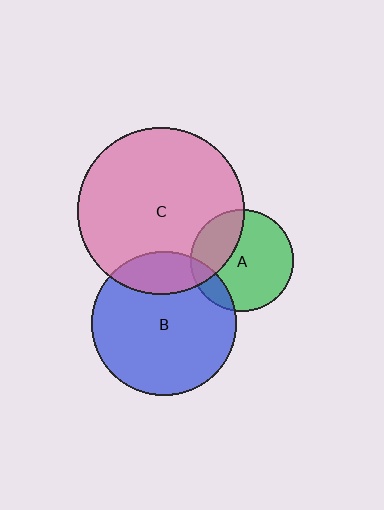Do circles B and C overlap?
Yes.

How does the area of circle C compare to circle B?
Approximately 1.3 times.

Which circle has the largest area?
Circle C (pink).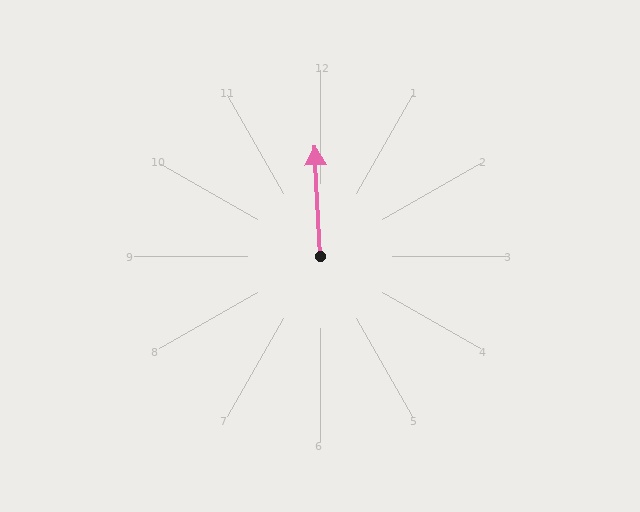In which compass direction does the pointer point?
North.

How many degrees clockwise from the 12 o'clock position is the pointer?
Approximately 357 degrees.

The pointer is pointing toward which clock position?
Roughly 12 o'clock.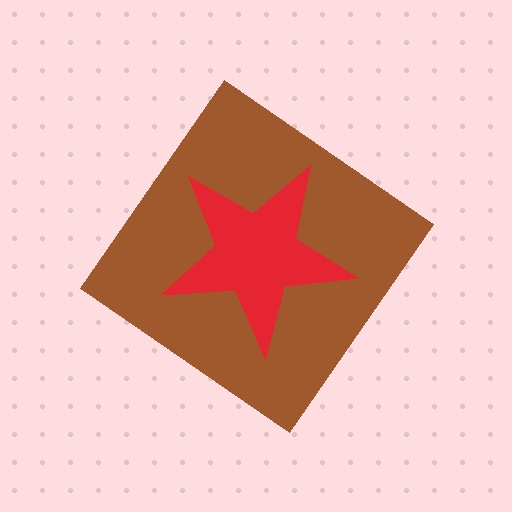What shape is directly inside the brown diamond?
The red star.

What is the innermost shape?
The red star.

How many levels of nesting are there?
2.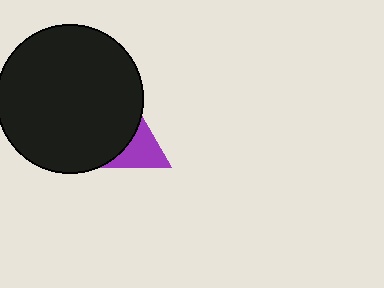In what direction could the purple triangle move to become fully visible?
The purple triangle could move right. That would shift it out from behind the black circle entirely.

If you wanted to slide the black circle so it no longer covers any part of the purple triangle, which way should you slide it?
Slide it left — that is the most direct way to separate the two shapes.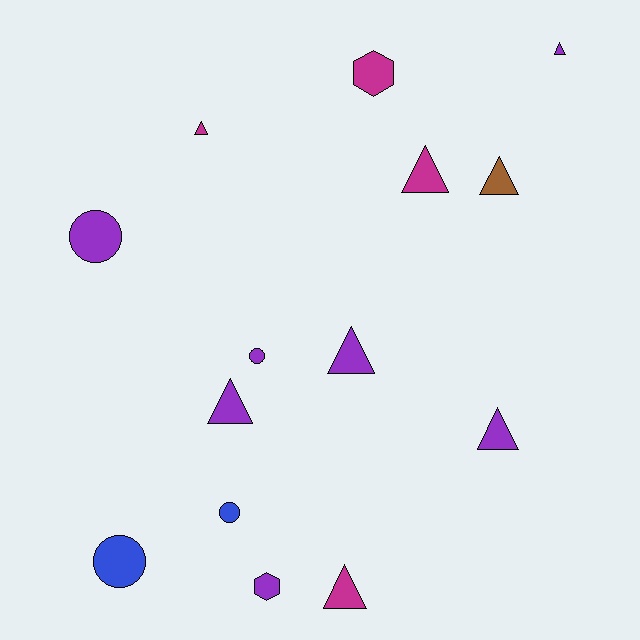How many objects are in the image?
There are 14 objects.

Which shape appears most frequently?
Triangle, with 8 objects.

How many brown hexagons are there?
There are no brown hexagons.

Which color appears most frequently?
Purple, with 7 objects.